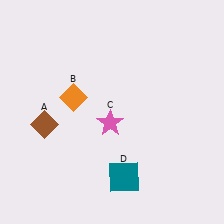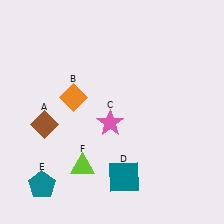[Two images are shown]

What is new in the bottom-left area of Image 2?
A teal pentagon (E) was added in the bottom-left area of Image 2.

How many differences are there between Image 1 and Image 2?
There are 2 differences between the two images.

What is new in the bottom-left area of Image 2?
A lime triangle (F) was added in the bottom-left area of Image 2.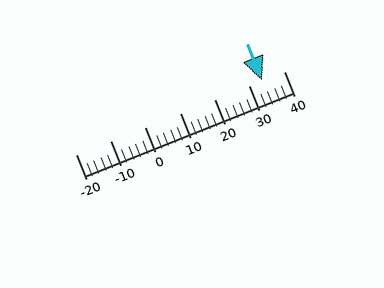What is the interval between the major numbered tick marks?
The major tick marks are spaced 10 units apart.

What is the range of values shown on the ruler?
The ruler shows values from -20 to 40.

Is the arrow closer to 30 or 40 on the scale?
The arrow is closer to 30.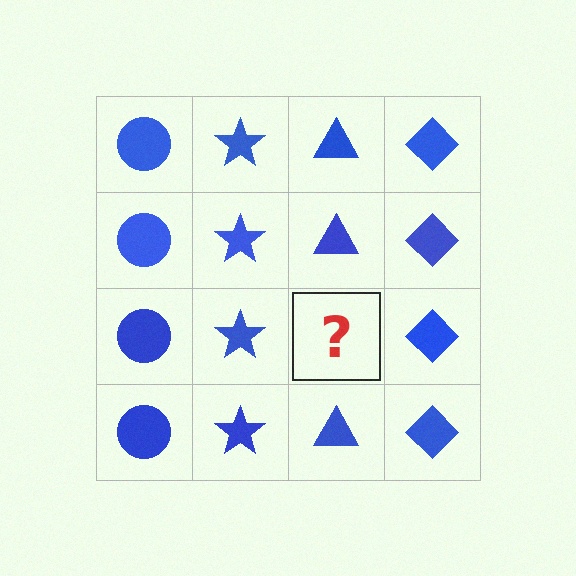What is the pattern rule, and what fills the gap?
The rule is that each column has a consistent shape. The gap should be filled with a blue triangle.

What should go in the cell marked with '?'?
The missing cell should contain a blue triangle.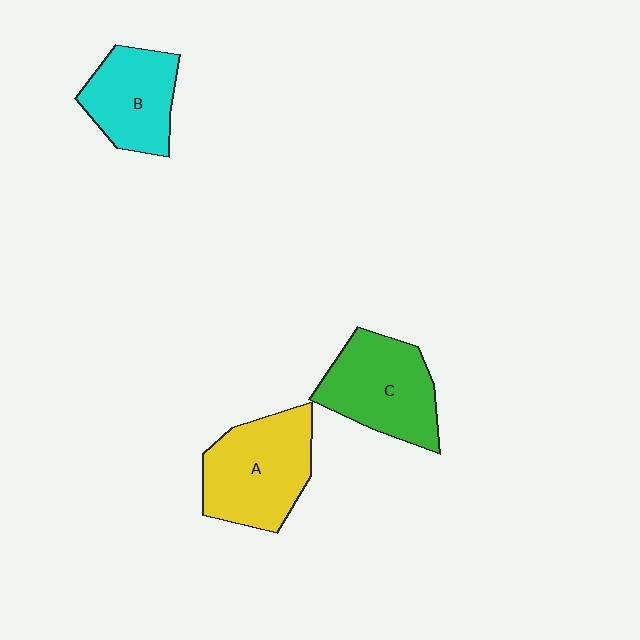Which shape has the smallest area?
Shape B (cyan).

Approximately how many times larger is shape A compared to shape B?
Approximately 1.3 times.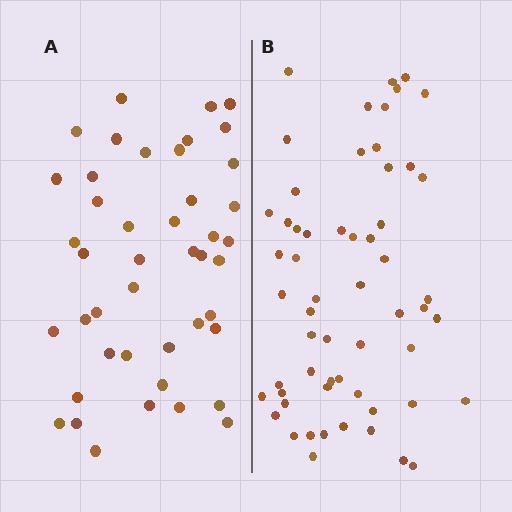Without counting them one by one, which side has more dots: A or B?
Region B (the right region) has more dots.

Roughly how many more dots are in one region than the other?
Region B has approximately 15 more dots than region A.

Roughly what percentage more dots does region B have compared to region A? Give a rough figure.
About 30% more.